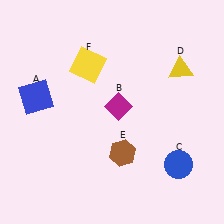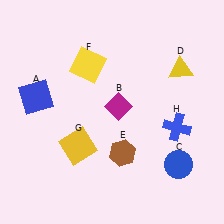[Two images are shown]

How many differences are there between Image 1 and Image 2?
There are 2 differences between the two images.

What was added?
A yellow square (G), a blue cross (H) were added in Image 2.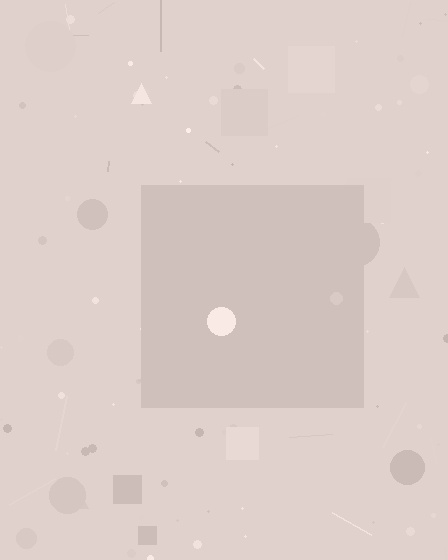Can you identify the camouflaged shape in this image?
The camouflaged shape is a square.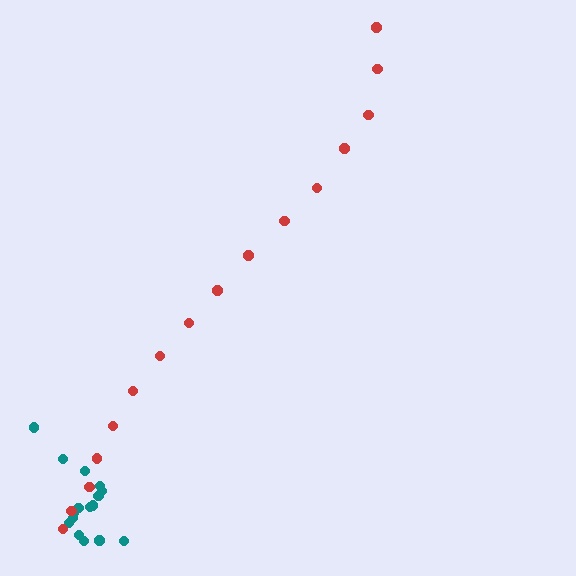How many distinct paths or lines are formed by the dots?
There are 2 distinct paths.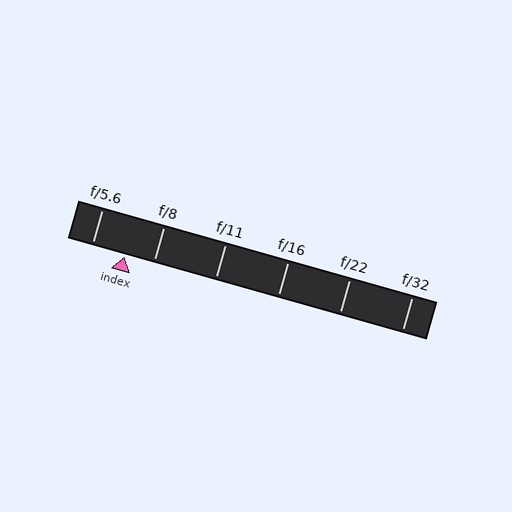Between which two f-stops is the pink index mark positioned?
The index mark is between f/5.6 and f/8.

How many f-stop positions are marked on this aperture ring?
There are 6 f-stop positions marked.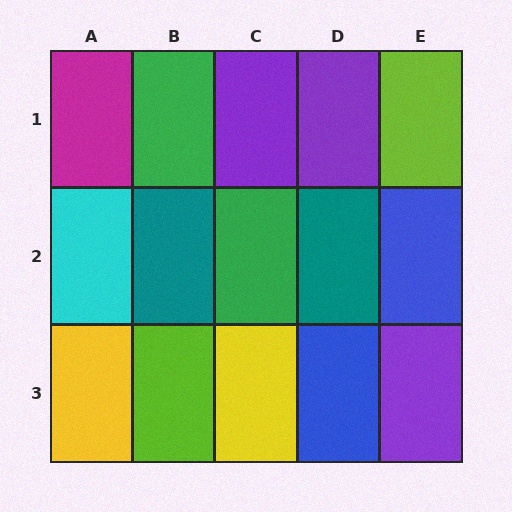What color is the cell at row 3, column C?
Yellow.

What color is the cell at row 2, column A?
Cyan.